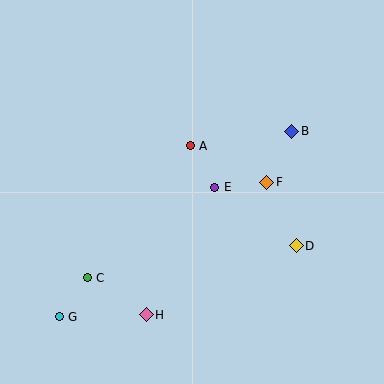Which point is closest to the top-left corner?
Point A is closest to the top-left corner.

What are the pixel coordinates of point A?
Point A is at (190, 146).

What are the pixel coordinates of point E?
Point E is at (215, 187).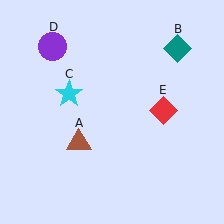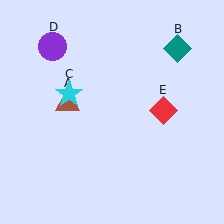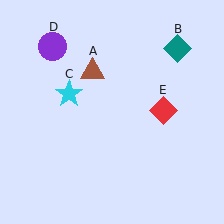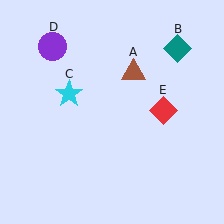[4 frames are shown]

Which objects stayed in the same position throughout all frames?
Teal diamond (object B) and cyan star (object C) and purple circle (object D) and red diamond (object E) remained stationary.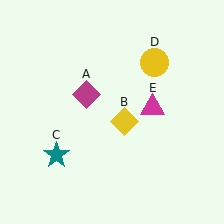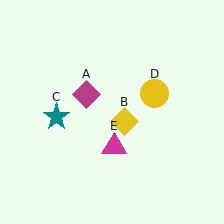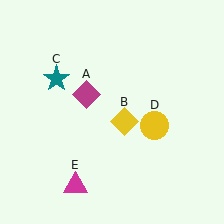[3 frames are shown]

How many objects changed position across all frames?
3 objects changed position: teal star (object C), yellow circle (object D), magenta triangle (object E).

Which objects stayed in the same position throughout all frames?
Magenta diamond (object A) and yellow diamond (object B) remained stationary.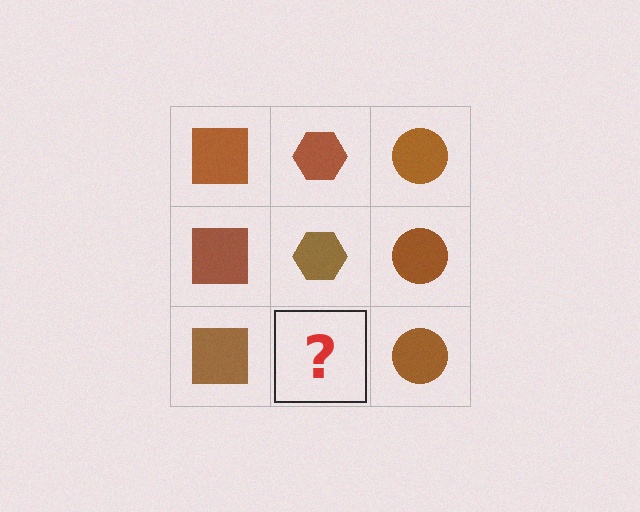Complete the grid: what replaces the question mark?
The question mark should be replaced with a brown hexagon.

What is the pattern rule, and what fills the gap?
The rule is that each column has a consistent shape. The gap should be filled with a brown hexagon.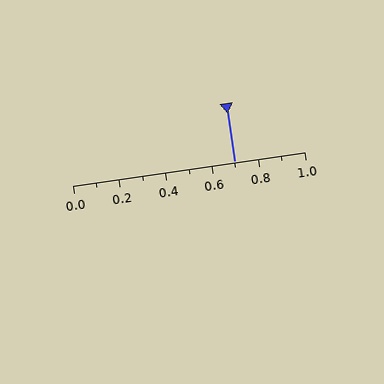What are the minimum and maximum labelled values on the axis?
The axis runs from 0.0 to 1.0.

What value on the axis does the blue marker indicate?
The marker indicates approximately 0.7.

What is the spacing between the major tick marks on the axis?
The major ticks are spaced 0.2 apart.